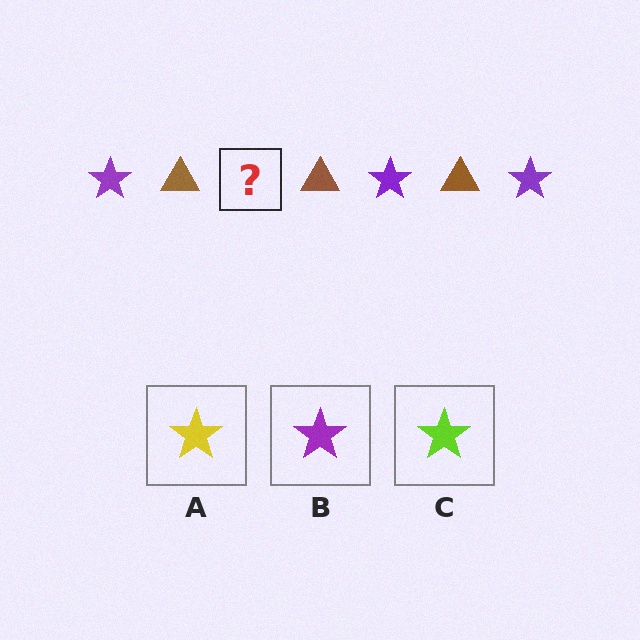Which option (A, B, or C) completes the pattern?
B.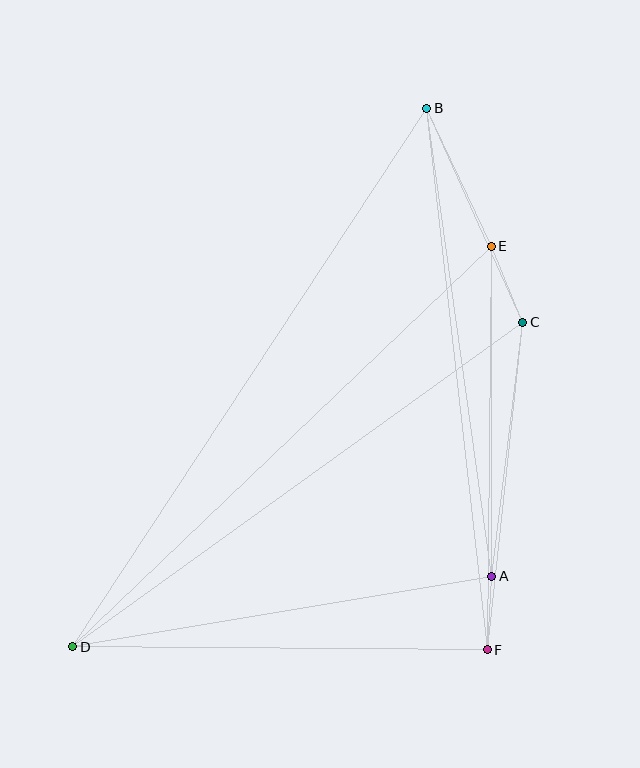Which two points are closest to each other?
Points A and F are closest to each other.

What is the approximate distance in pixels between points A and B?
The distance between A and B is approximately 473 pixels.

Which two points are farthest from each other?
Points B and D are farthest from each other.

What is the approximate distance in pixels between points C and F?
The distance between C and F is approximately 330 pixels.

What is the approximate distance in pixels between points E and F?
The distance between E and F is approximately 404 pixels.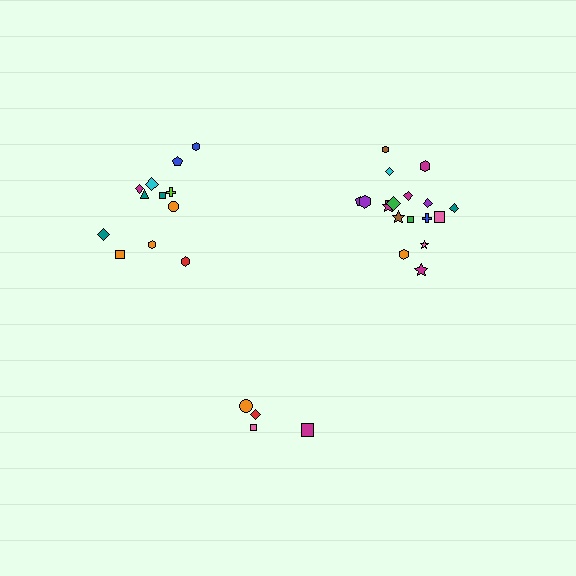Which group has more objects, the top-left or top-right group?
The top-right group.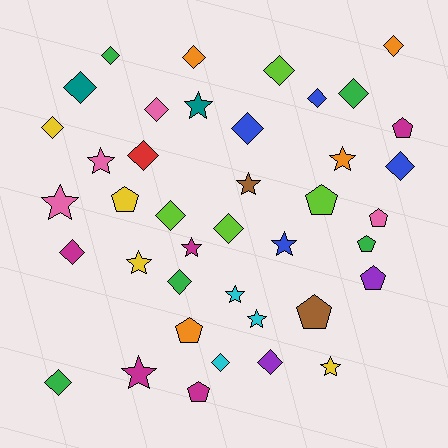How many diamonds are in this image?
There are 19 diamonds.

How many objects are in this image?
There are 40 objects.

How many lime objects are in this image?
There are 4 lime objects.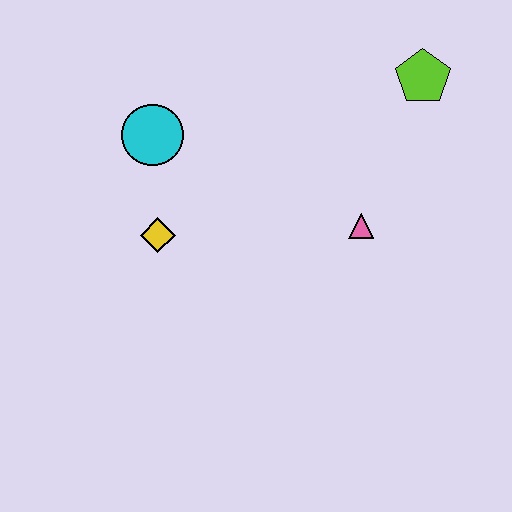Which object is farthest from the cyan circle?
The lime pentagon is farthest from the cyan circle.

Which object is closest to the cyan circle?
The yellow diamond is closest to the cyan circle.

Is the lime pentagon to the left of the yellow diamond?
No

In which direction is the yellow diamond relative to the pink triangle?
The yellow diamond is to the left of the pink triangle.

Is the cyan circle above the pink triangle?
Yes